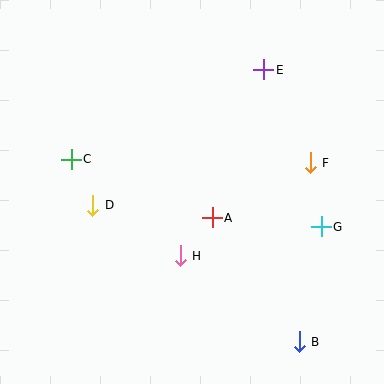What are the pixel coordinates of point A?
Point A is at (212, 218).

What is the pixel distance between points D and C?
The distance between D and C is 50 pixels.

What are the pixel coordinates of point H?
Point H is at (180, 256).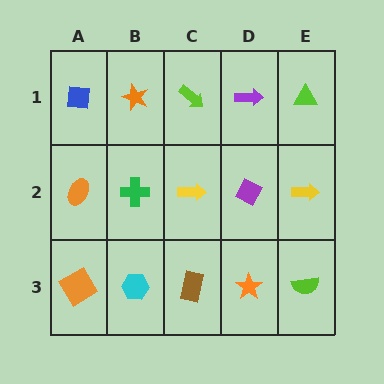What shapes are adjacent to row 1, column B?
A green cross (row 2, column B), a blue square (row 1, column A), a lime arrow (row 1, column C).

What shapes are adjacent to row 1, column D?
A purple diamond (row 2, column D), a lime arrow (row 1, column C), a lime triangle (row 1, column E).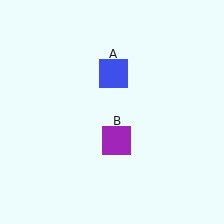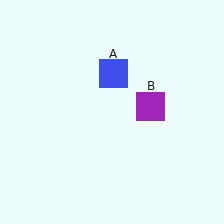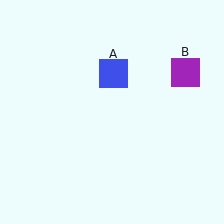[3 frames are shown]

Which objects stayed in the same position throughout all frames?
Blue square (object A) remained stationary.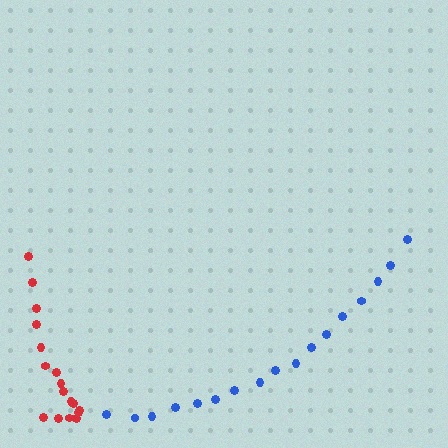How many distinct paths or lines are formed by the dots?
There are 2 distinct paths.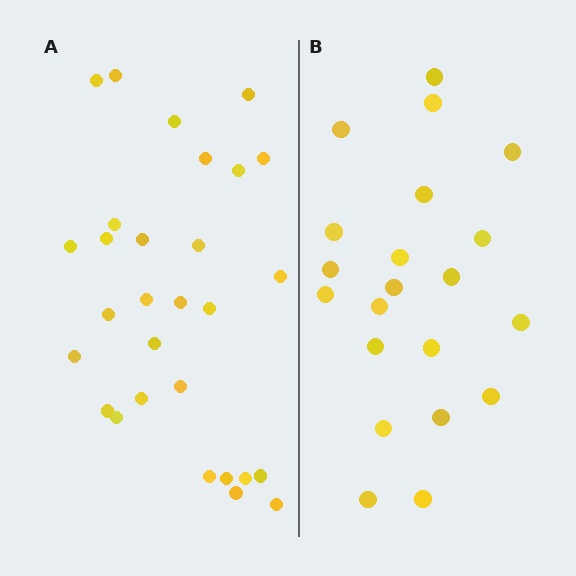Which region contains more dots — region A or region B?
Region A (the left region) has more dots.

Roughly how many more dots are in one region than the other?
Region A has roughly 8 or so more dots than region B.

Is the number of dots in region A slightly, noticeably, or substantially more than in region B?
Region A has noticeably more, but not dramatically so. The ratio is roughly 1.4 to 1.